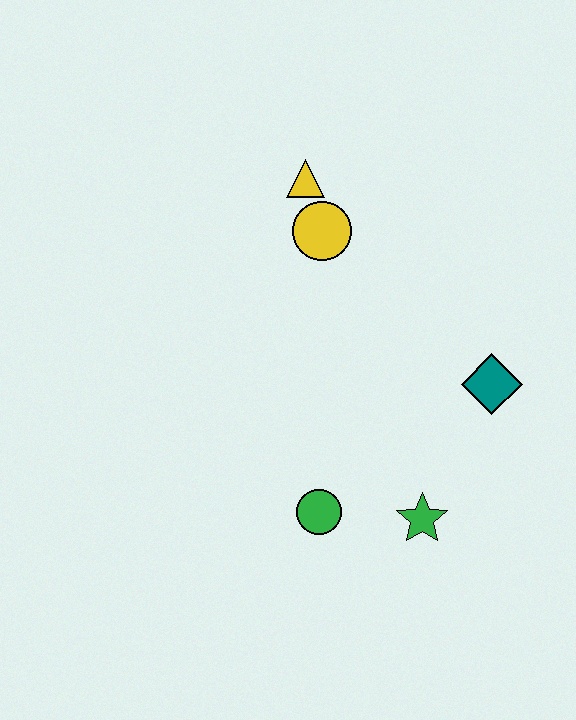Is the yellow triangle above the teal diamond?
Yes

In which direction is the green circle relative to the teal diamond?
The green circle is to the left of the teal diamond.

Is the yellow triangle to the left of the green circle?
Yes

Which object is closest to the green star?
The green circle is closest to the green star.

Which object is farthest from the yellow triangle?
The green star is farthest from the yellow triangle.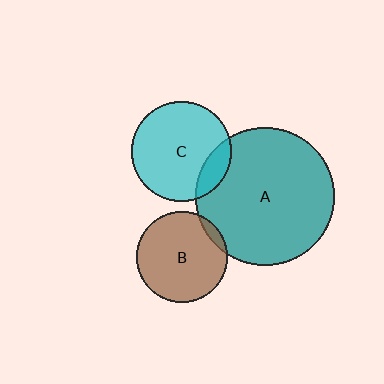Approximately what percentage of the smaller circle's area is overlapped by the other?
Approximately 15%.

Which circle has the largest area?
Circle A (teal).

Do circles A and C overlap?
Yes.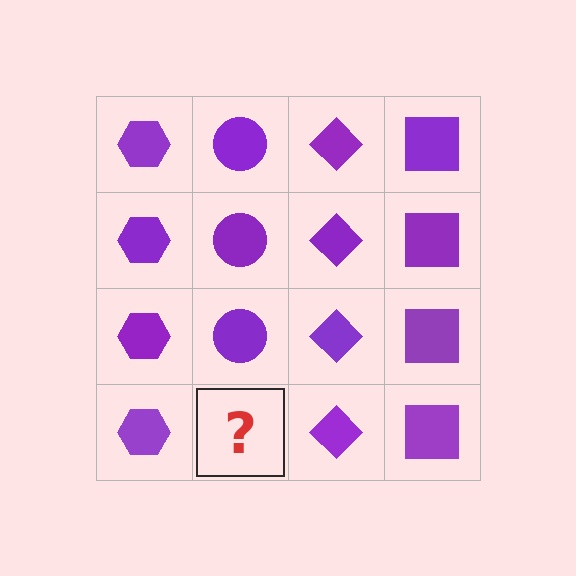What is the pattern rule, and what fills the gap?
The rule is that each column has a consistent shape. The gap should be filled with a purple circle.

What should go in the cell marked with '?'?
The missing cell should contain a purple circle.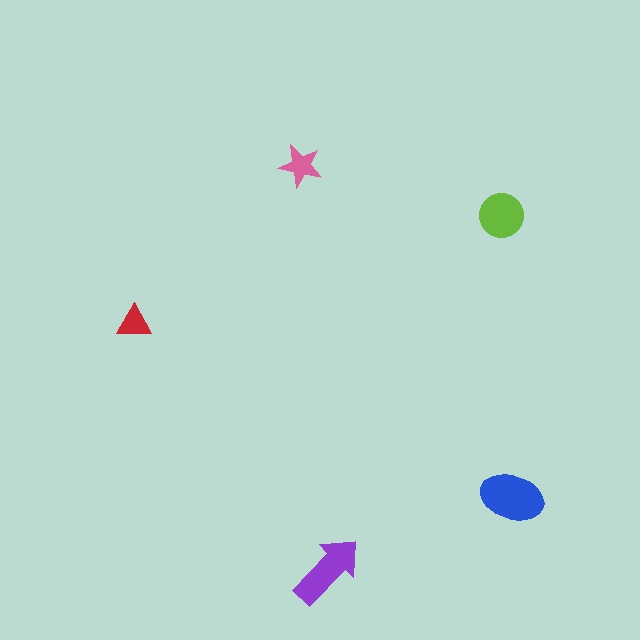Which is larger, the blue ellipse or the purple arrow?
The blue ellipse.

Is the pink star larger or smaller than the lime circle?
Smaller.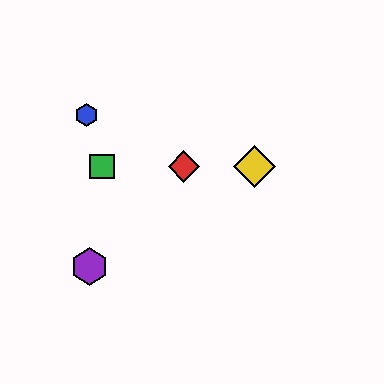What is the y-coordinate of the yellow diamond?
The yellow diamond is at y≈167.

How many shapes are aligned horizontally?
3 shapes (the red diamond, the green square, the yellow diamond) are aligned horizontally.